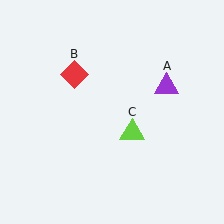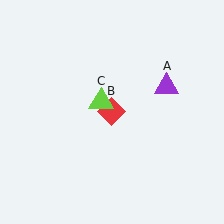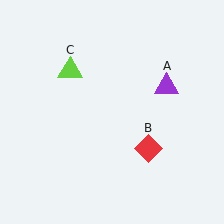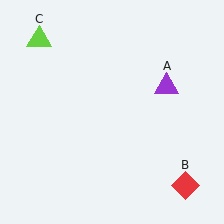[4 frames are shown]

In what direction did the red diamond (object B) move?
The red diamond (object B) moved down and to the right.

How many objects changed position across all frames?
2 objects changed position: red diamond (object B), lime triangle (object C).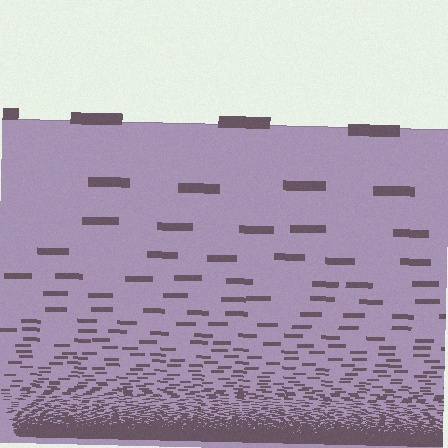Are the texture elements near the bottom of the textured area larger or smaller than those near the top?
Smaller. The gradient is inverted — elements near the bottom are smaller and denser.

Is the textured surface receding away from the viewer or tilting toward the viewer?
The surface appears to tilt toward the viewer. Texture elements get larger and sparser toward the top.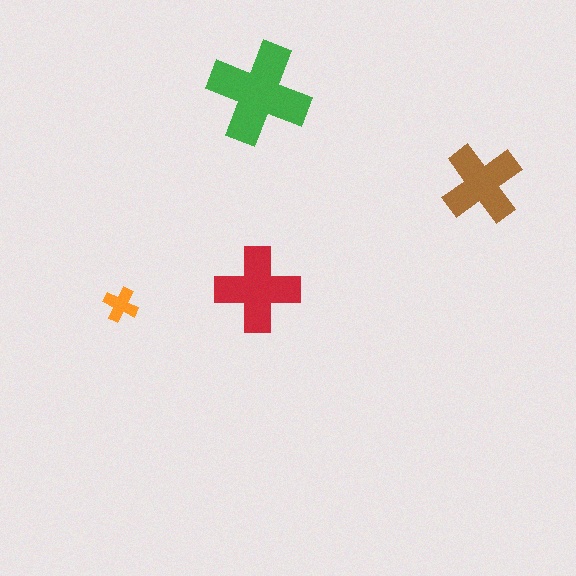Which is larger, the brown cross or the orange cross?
The brown one.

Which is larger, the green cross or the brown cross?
The green one.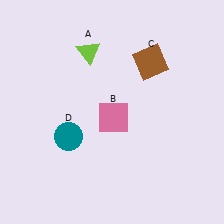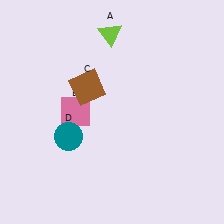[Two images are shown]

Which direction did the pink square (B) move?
The pink square (B) moved left.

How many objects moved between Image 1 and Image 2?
3 objects moved between the two images.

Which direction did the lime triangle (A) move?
The lime triangle (A) moved right.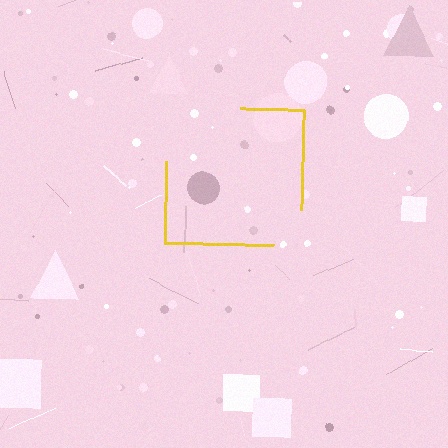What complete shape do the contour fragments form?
The contour fragments form a square.